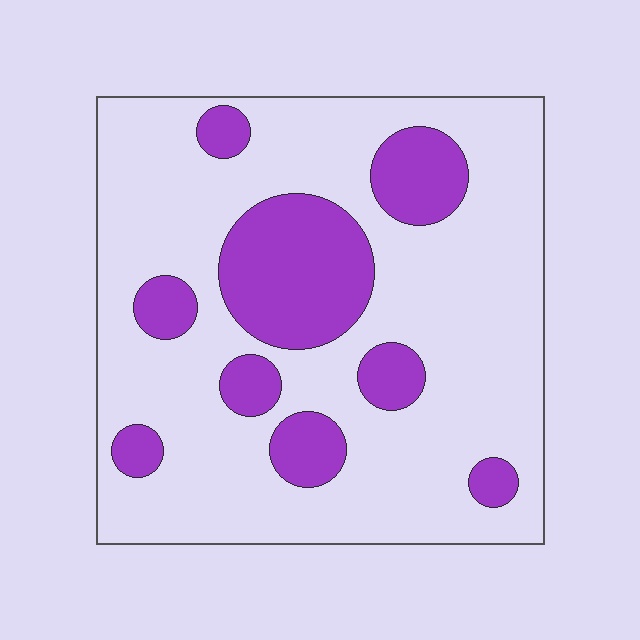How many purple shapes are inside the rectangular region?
9.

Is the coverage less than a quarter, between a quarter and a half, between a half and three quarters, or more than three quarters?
Less than a quarter.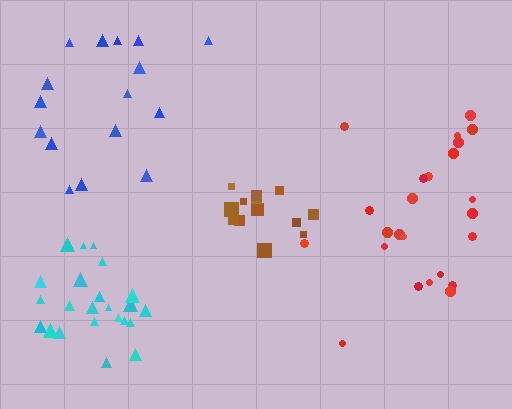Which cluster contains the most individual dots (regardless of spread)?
Red (24).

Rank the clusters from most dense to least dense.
brown, cyan, red, blue.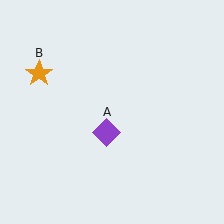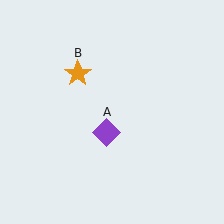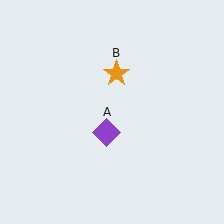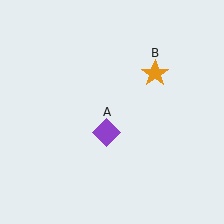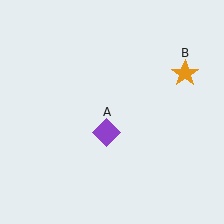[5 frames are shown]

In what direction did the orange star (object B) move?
The orange star (object B) moved right.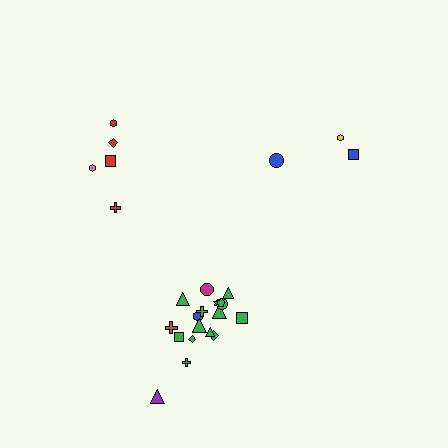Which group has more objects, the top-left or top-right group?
The top-left group.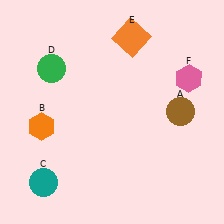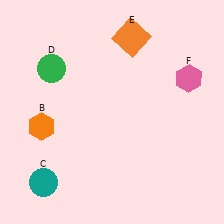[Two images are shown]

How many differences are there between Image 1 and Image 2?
There is 1 difference between the two images.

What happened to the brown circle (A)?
The brown circle (A) was removed in Image 2. It was in the top-right area of Image 1.